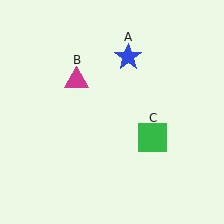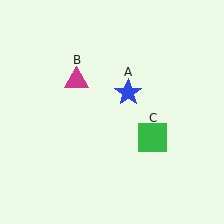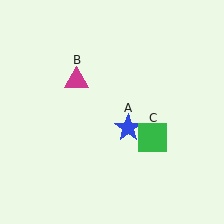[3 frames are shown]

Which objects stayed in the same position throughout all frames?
Magenta triangle (object B) and green square (object C) remained stationary.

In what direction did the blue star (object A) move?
The blue star (object A) moved down.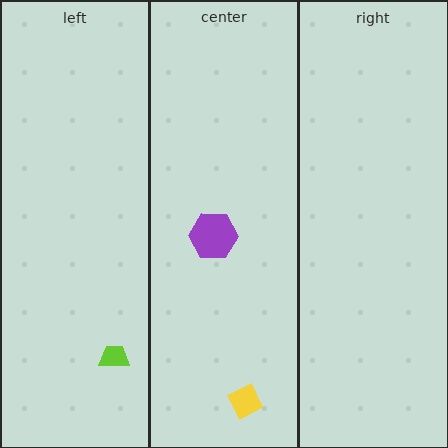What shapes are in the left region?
The lime trapezoid.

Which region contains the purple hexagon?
The center region.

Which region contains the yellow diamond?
The center region.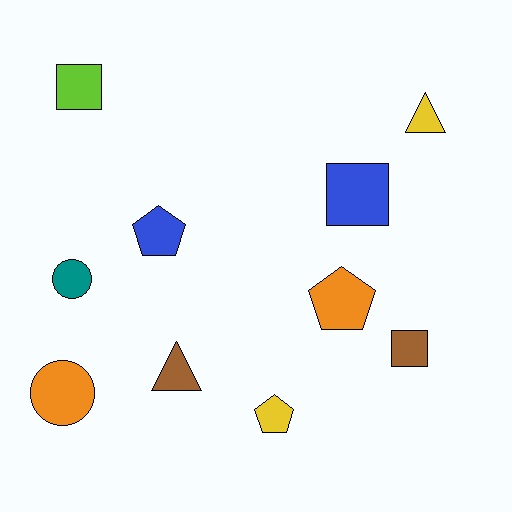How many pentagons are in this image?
There are 3 pentagons.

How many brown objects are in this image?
There are 2 brown objects.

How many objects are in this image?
There are 10 objects.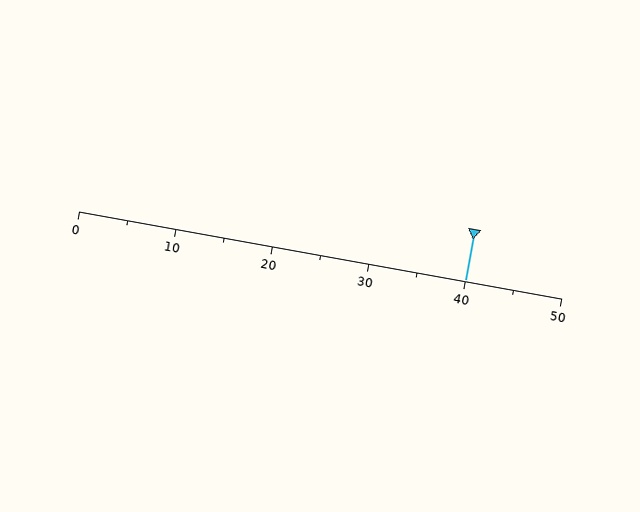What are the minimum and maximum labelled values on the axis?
The axis runs from 0 to 50.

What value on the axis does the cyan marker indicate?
The marker indicates approximately 40.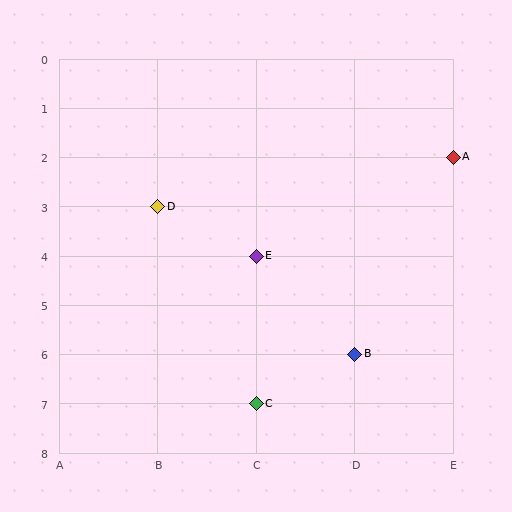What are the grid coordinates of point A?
Point A is at grid coordinates (E, 2).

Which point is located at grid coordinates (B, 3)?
Point D is at (B, 3).